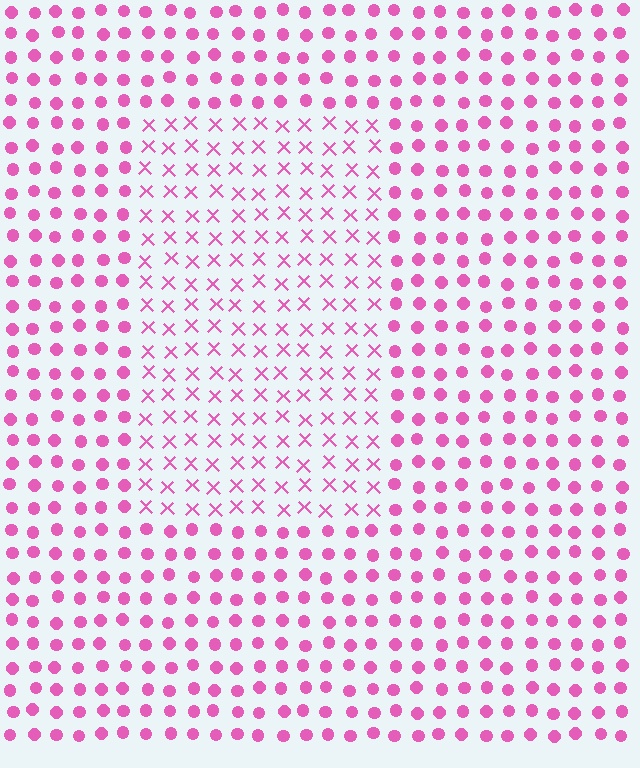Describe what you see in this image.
The image is filled with small pink elements arranged in a uniform grid. A rectangle-shaped region contains X marks, while the surrounding area contains circles. The boundary is defined purely by the change in element shape.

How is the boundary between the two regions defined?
The boundary is defined by a change in element shape: X marks inside vs. circles outside. All elements share the same color and spacing.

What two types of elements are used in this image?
The image uses X marks inside the rectangle region and circles outside it.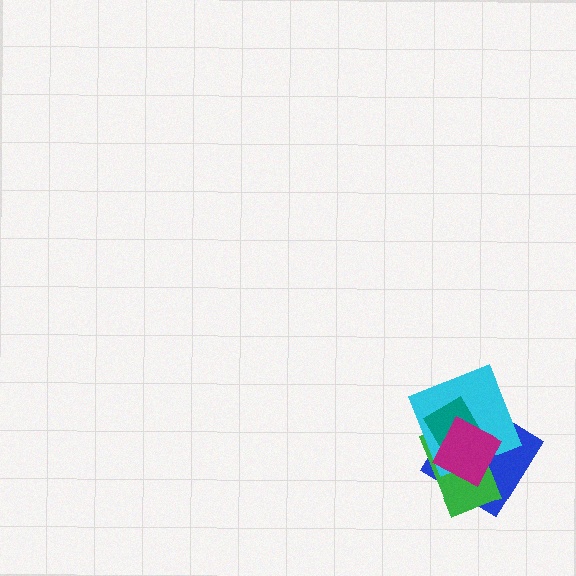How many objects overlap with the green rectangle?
4 objects overlap with the green rectangle.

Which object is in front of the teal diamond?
The magenta square is in front of the teal diamond.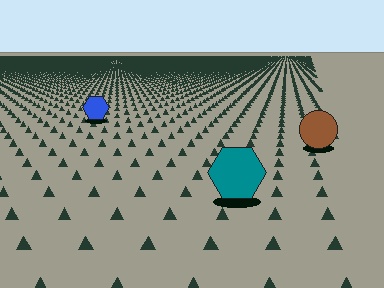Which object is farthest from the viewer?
The blue hexagon is farthest from the viewer. It appears smaller and the ground texture around it is denser.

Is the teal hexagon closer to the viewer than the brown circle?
Yes. The teal hexagon is closer — you can tell from the texture gradient: the ground texture is coarser near it.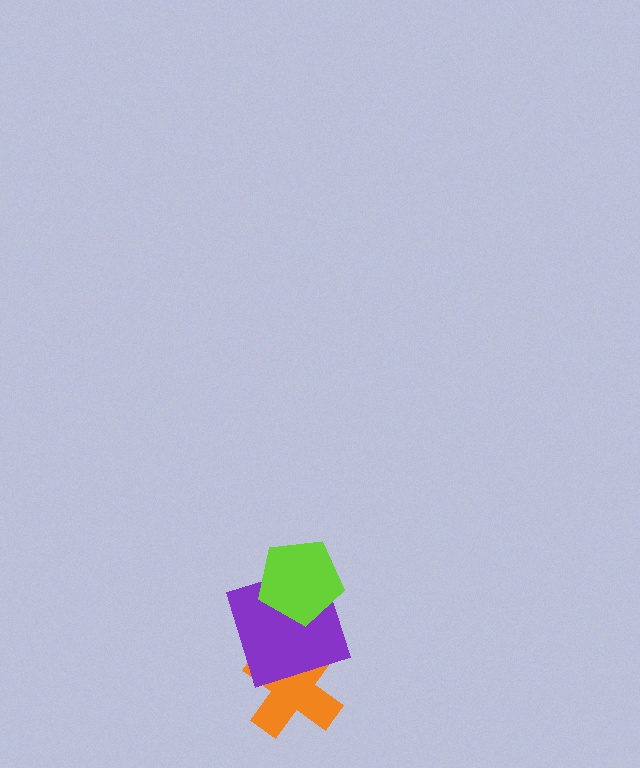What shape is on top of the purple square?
The lime pentagon is on top of the purple square.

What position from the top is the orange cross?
The orange cross is 3rd from the top.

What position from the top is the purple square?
The purple square is 2nd from the top.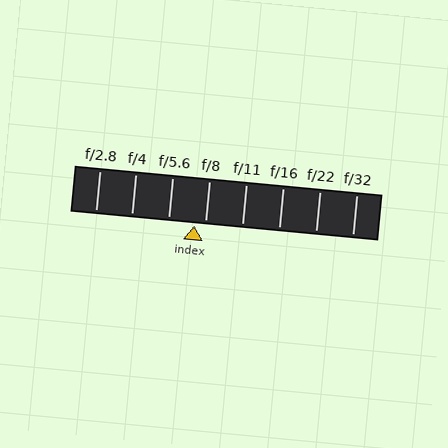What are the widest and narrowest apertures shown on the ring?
The widest aperture shown is f/2.8 and the narrowest is f/32.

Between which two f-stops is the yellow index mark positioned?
The index mark is between f/5.6 and f/8.